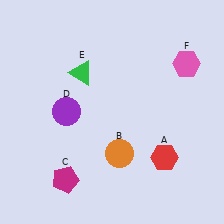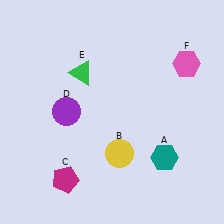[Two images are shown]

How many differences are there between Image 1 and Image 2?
There are 2 differences between the two images.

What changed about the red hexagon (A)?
In Image 1, A is red. In Image 2, it changed to teal.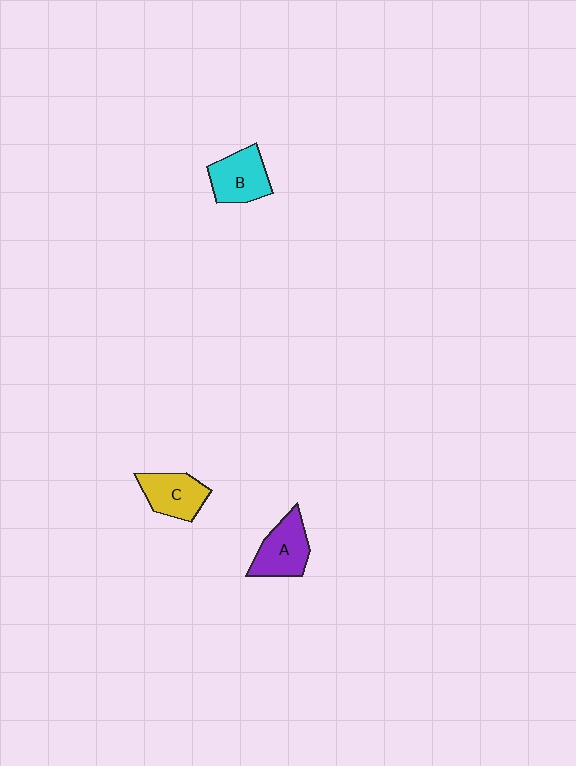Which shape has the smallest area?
Shape C (yellow).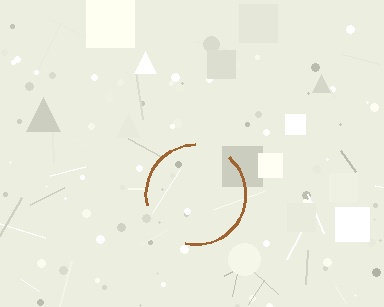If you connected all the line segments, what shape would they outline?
They would outline a circle.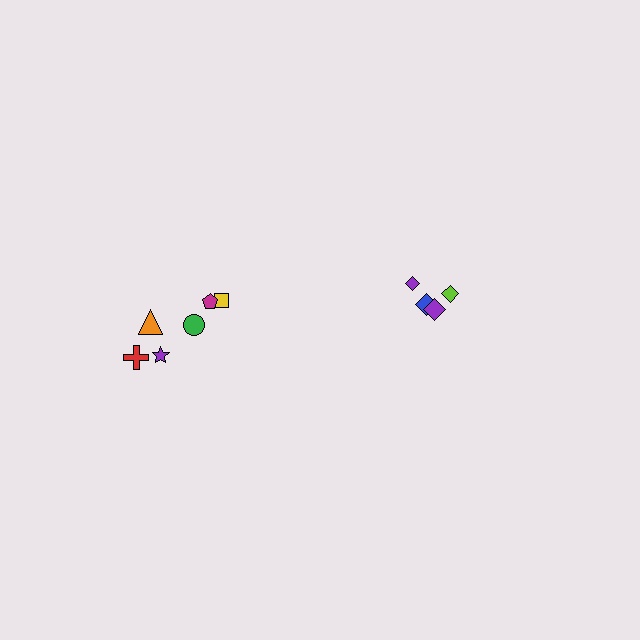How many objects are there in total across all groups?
There are 10 objects.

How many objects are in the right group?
There are 4 objects.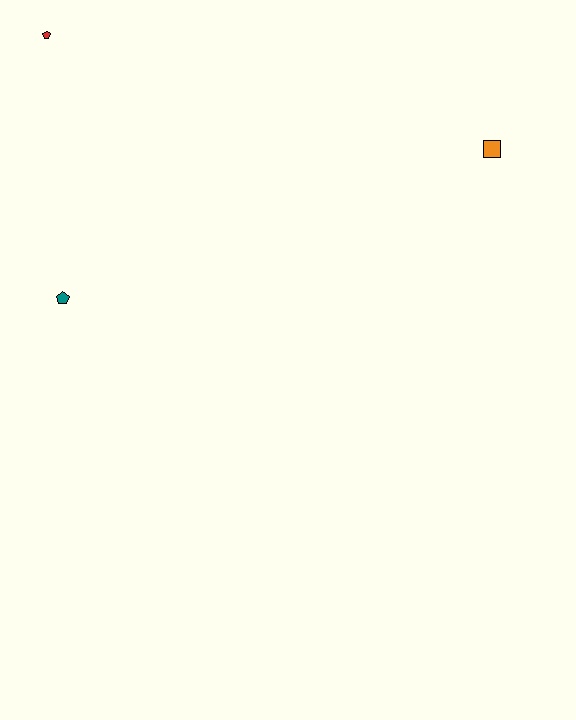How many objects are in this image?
There are 3 objects.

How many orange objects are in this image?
There is 1 orange object.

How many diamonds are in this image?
There are no diamonds.